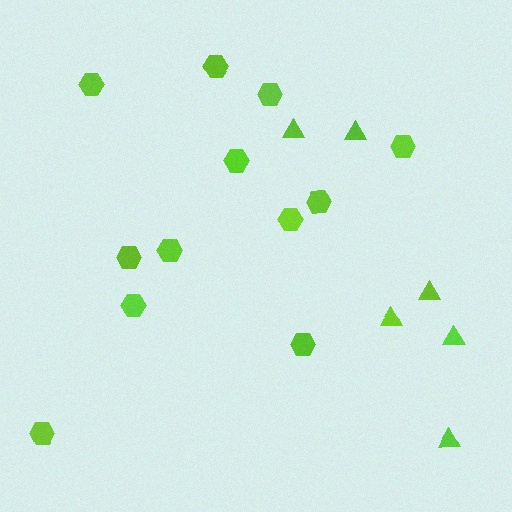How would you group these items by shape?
There are 2 groups: one group of triangles (6) and one group of hexagons (12).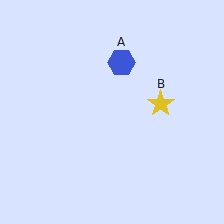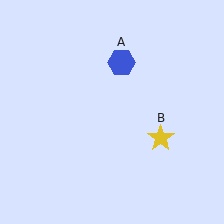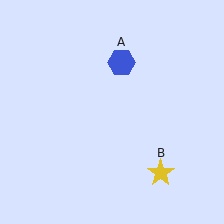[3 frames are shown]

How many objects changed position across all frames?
1 object changed position: yellow star (object B).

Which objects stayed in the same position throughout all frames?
Blue hexagon (object A) remained stationary.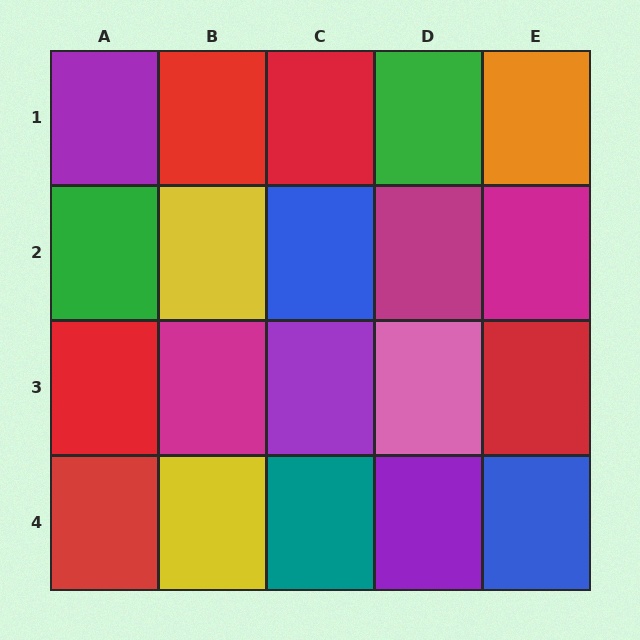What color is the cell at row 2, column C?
Blue.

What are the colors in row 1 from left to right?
Purple, red, red, green, orange.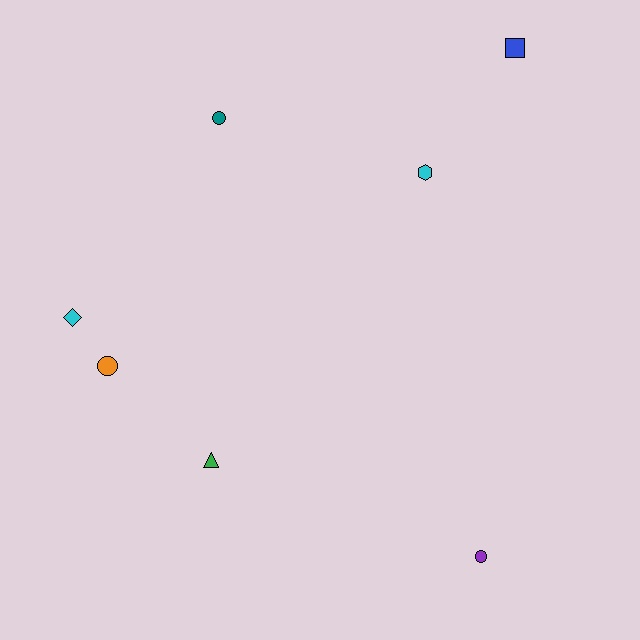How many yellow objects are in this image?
There are no yellow objects.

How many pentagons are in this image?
There are no pentagons.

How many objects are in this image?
There are 7 objects.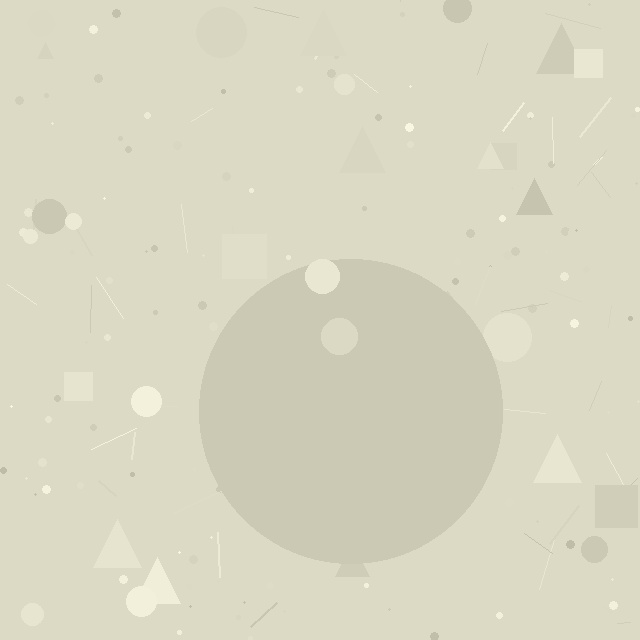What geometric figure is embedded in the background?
A circle is embedded in the background.